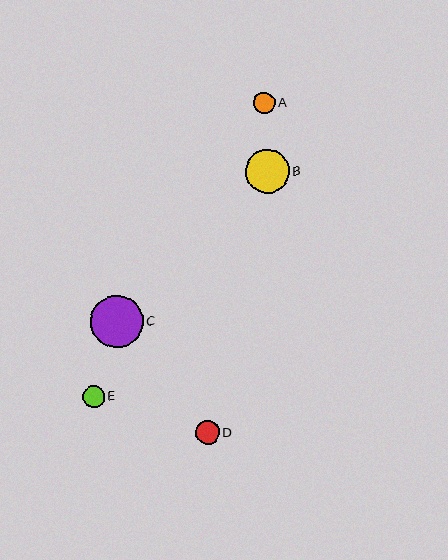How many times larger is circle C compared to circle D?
Circle C is approximately 2.2 times the size of circle D.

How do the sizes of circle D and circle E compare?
Circle D and circle E are approximately the same size.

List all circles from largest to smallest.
From largest to smallest: C, B, D, E, A.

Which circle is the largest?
Circle C is the largest with a size of approximately 52 pixels.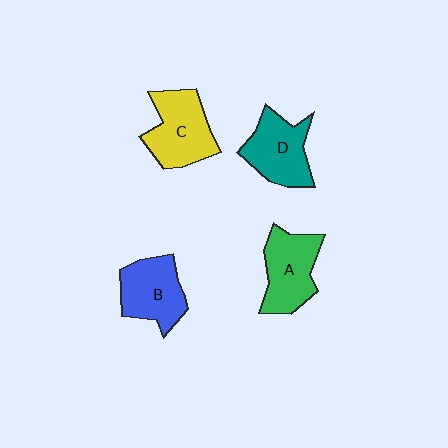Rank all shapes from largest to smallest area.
From largest to smallest: C (yellow), A (green), D (teal), B (blue).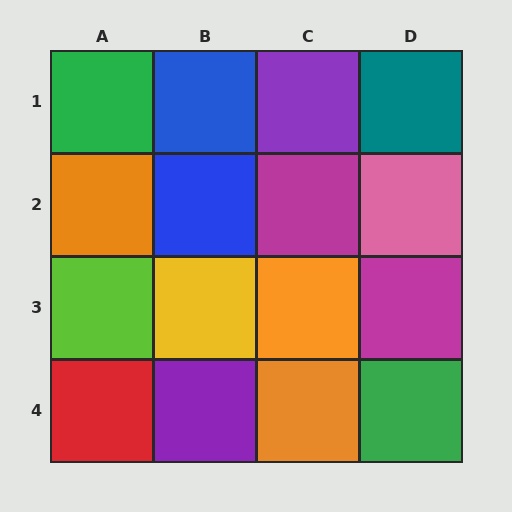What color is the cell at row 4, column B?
Purple.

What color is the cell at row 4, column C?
Orange.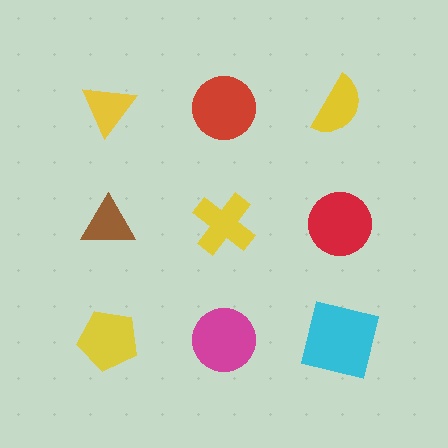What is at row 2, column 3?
A red circle.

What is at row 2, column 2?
A yellow cross.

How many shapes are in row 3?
3 shapes.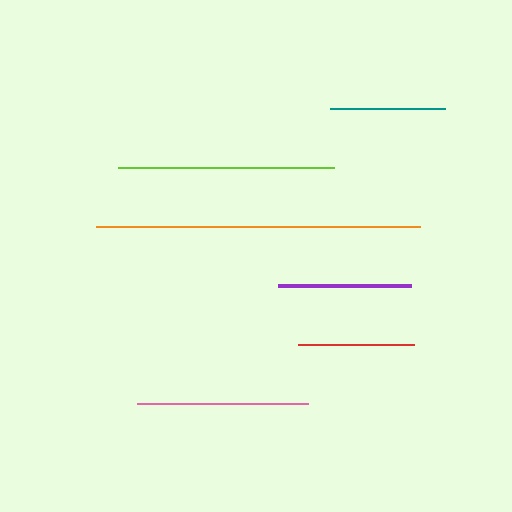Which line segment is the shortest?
The teal line is the shortest at approximately 115 pixels.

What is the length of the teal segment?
The teal segment is approximately 115 pixels long.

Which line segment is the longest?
The orange line is the longest at approximately 324 pixels.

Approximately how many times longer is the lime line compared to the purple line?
The lime line is approximately 1.6 times the length of the purple line.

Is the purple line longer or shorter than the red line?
The purple line is longer than the red line.